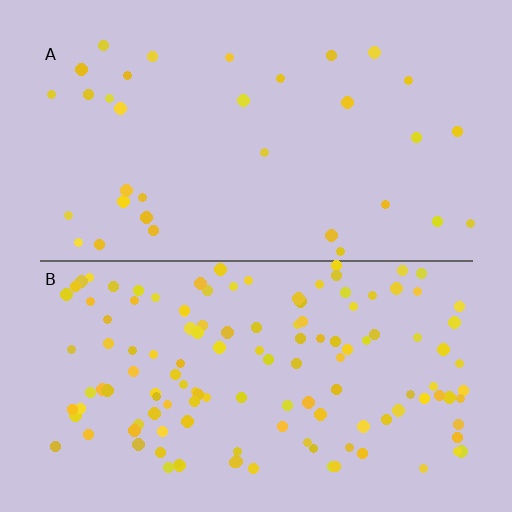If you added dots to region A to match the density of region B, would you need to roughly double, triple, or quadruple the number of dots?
Approximately quadruple.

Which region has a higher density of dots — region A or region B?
B (the bottom).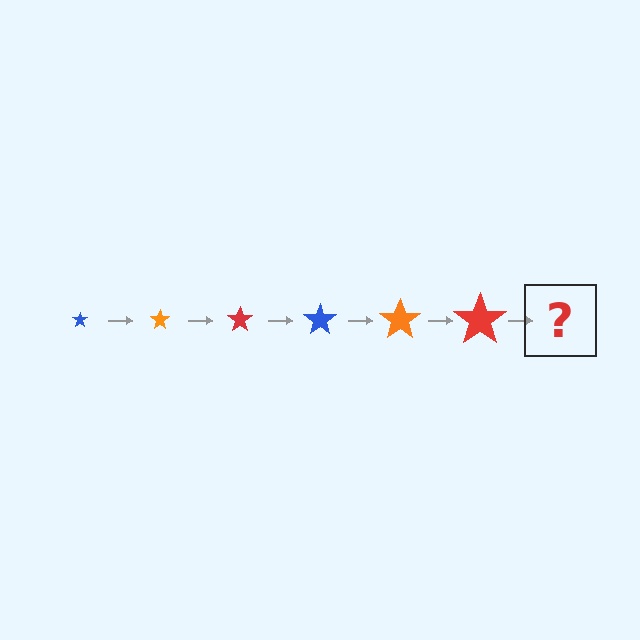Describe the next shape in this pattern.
It should be a blue star, larger than the previous one.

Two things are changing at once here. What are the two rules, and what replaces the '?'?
The two rules are that the star grows larger each step and the color cycles through blue, orange, and red. The '?' should be a blue star, larger than the previous one.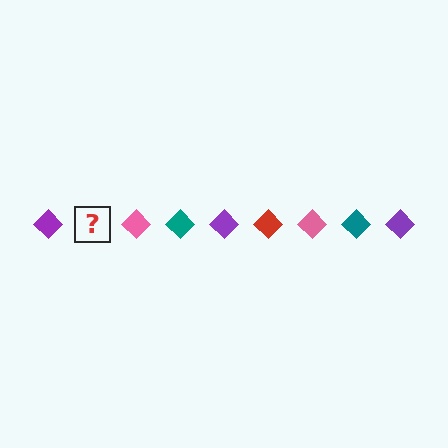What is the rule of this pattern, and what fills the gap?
The rule is that the pattern cycles through purple, red, pink, teal diamonds. The gap should be filled with a red diamond.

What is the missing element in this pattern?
The missing element is a red diamond.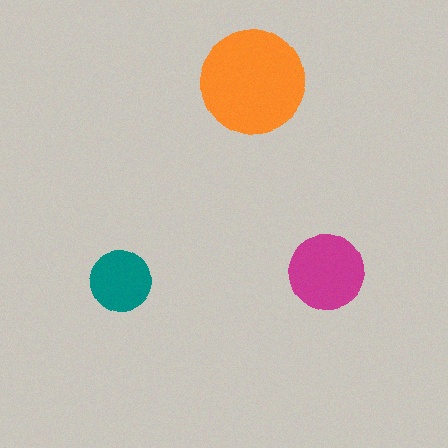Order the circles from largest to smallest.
the orange one, the magenta one, the teal one.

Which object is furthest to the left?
The teal circle is leftmost.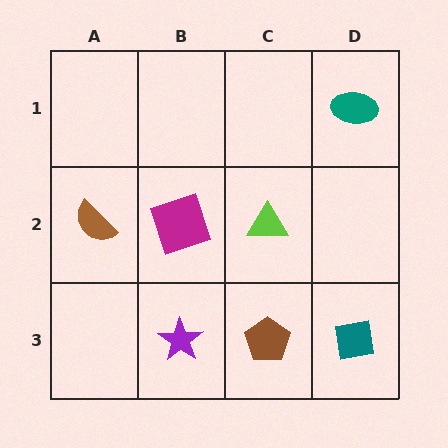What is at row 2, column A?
A brown semicircle.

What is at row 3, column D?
A teal square.